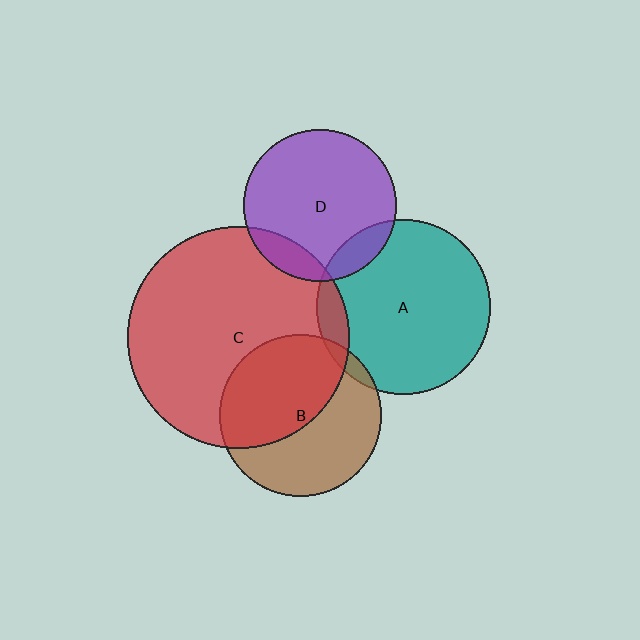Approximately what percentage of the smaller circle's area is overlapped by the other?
Approximately 10%.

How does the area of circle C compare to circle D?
Approximately 2.1 times.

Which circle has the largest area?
Circle C (red).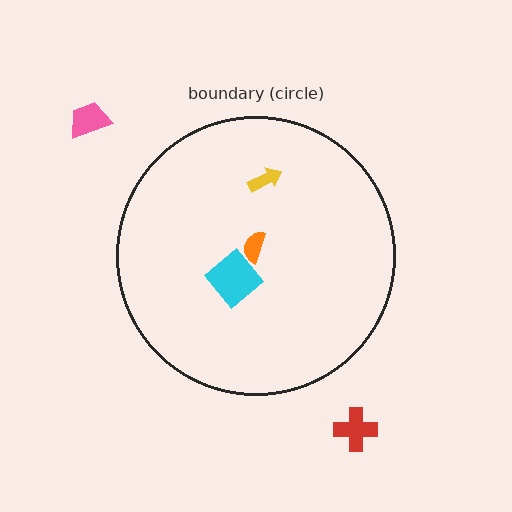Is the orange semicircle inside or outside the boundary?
Inside.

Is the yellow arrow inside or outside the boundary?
Inside.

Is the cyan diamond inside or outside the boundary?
Inside.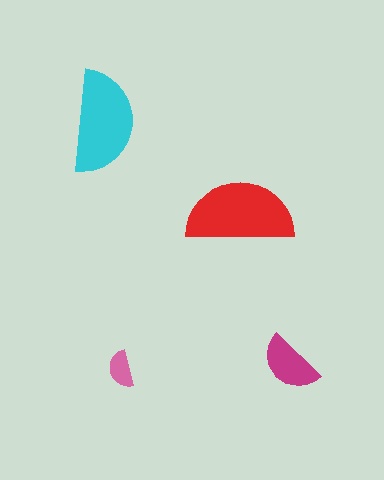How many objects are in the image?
There are 4 objects in the image.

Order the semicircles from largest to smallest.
the red one, the cyan one, the magenta one, the pink one.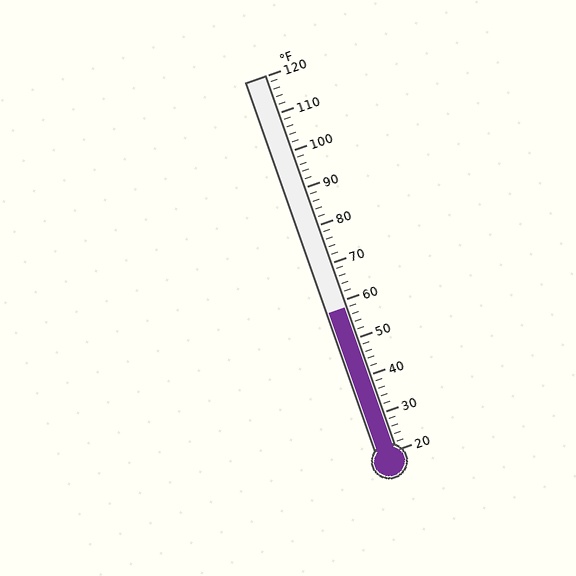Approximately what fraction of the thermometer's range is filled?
The thermometer is filled to approximately 40% of its range.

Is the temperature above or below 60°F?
The temperature is below 60°F.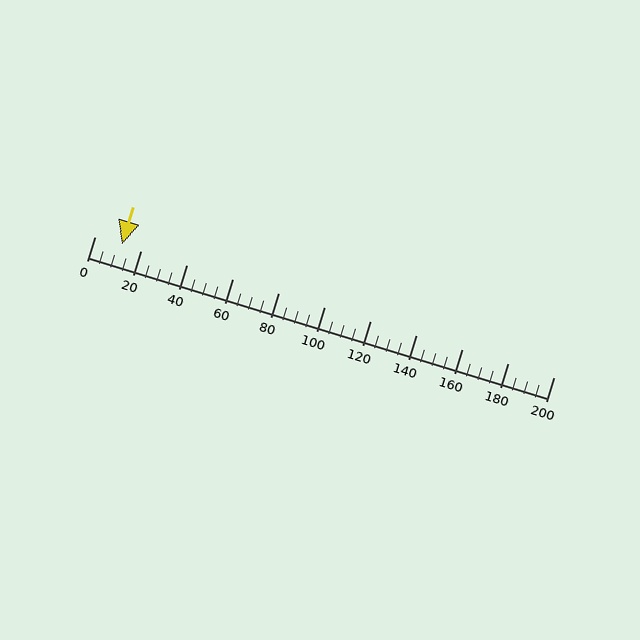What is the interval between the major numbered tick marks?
The major tick marks are spaced 20 units apart.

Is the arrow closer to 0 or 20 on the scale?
The arrow is closer to 20.